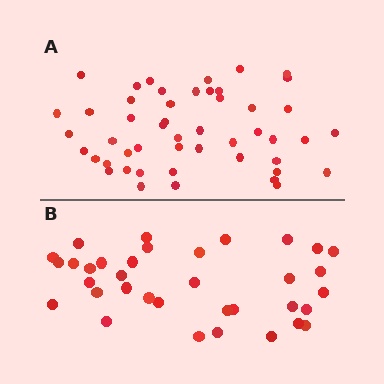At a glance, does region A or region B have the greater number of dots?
Region A (the top region) has more dots.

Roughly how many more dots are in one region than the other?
Region A has approximately 15 more dots than region B.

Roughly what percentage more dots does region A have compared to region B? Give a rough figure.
About 40% more.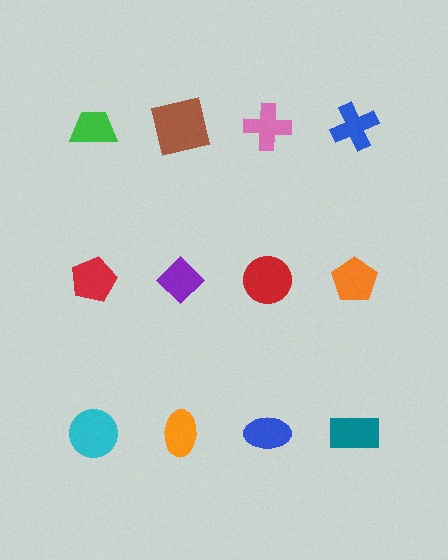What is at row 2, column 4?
An orange pentagon.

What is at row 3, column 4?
A teal rectangle.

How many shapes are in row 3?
4 shapes.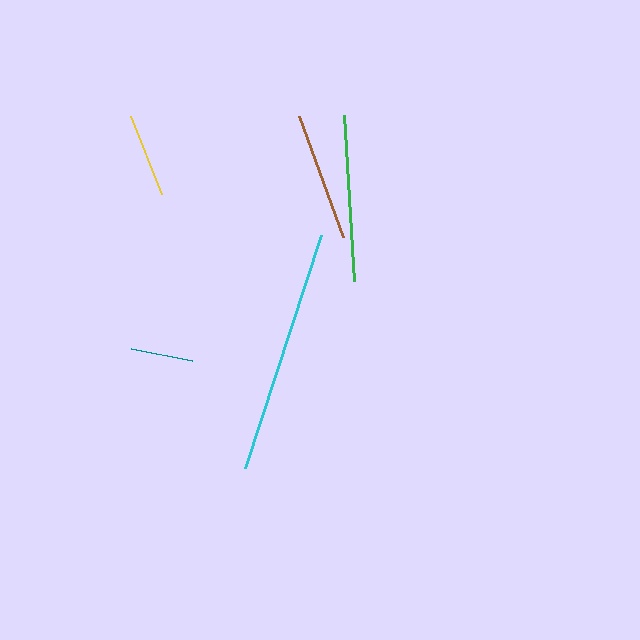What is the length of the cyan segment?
The cyan segment is approximately 245 pixels long.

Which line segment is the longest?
The cyan line is the longest at approximately 245 pixels.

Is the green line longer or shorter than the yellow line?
The green line is longer than the yellow line.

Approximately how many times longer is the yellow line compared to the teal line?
The yellow line is approximately 1.4 times the length of the teal line.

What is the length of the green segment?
The green segment is approximately 166 pixels long.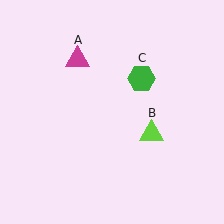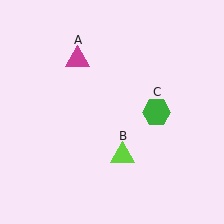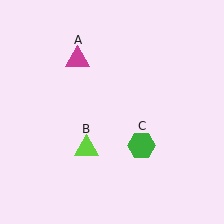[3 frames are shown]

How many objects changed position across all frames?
2 objects changed position: lime triangle (object B), green hexagon (object C).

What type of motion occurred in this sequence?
The lime triangle (object B), green hexagon (object C) rotated clockwise around the center of the scene.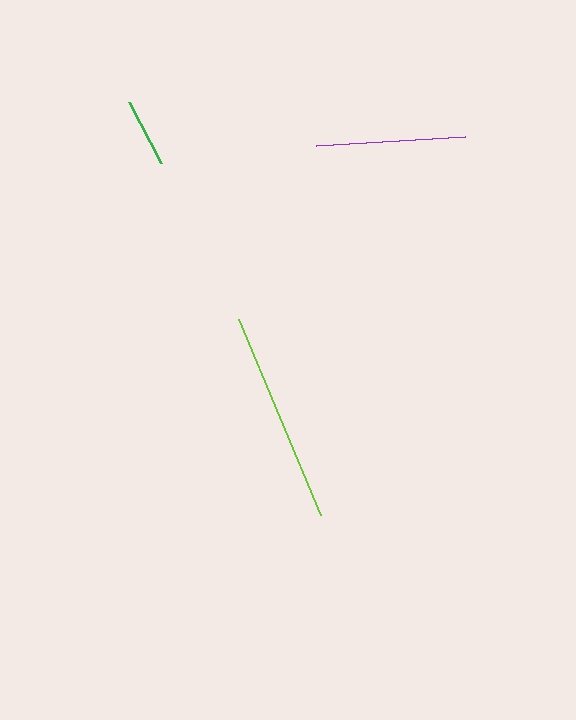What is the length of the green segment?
The green segment is approximately 68 pixels long.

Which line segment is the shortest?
The green line is the shortest at approximately 68 pixels.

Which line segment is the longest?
The lime line is the longest at approximately 212 pixels.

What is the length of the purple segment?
The purple segment is approximately 150 pixels long.